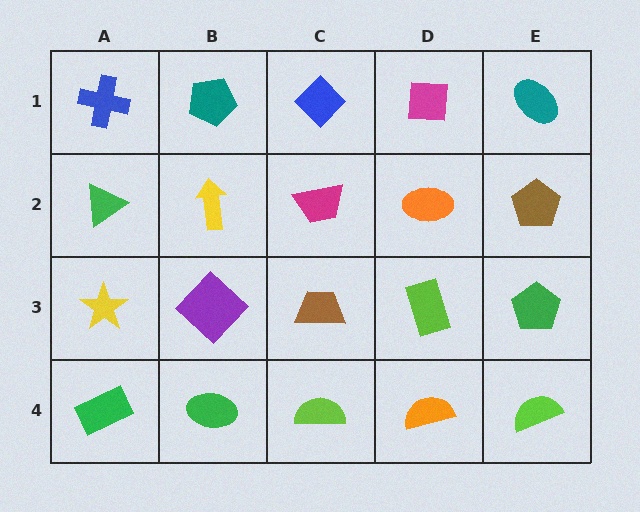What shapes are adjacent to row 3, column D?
An orange ellipse (row 2, column D), an orange semicircle (row 4, column D), a brown trapezoid (row 3, column C), a green pentagon (row 3, column E).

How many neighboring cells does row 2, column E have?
3.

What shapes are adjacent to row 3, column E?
A brown pentagon (row 2, column E), a lime semicircle (row 4, column E), a lime rectangle (row 3, column D).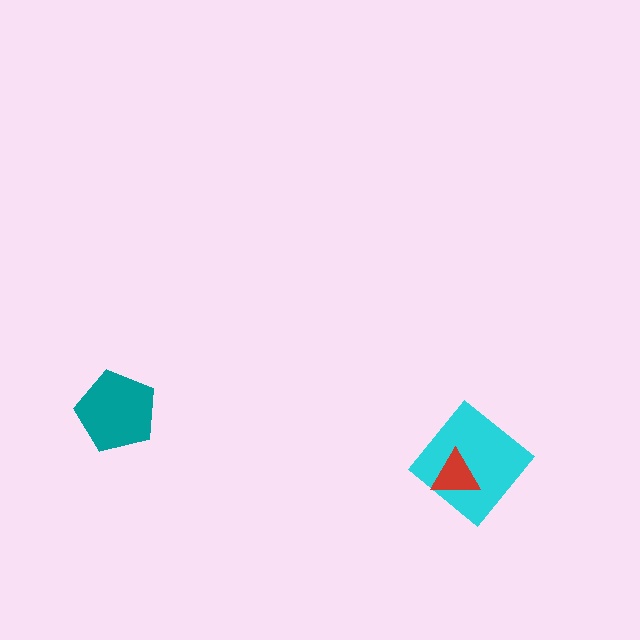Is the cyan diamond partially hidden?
Yes, it is partially covered by another shape.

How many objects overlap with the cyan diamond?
1 object overlaps with the cyan diamond.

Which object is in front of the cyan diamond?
The red triangle is in front of the cyan diamond.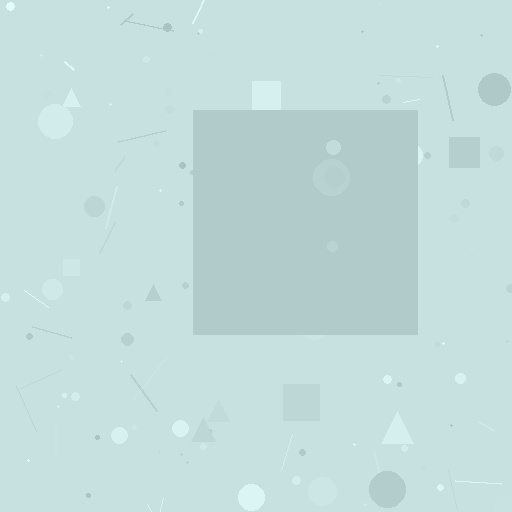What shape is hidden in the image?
A square is hidden in the image.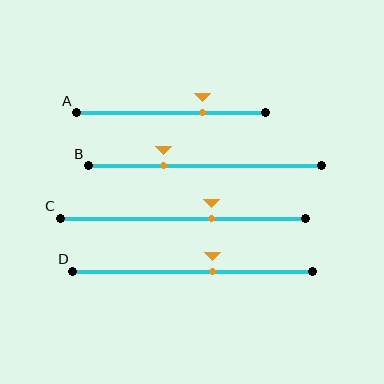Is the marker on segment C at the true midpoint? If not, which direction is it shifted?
No, the marker on segment C is shifted to the right by about 12% of the segment length.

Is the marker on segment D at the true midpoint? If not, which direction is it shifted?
No, the marker on segment D is shifted to the right by about 8% of the segment length.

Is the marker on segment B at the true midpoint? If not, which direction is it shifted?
No, the marker on segment B is shifted to the left by about 18% of the segment length.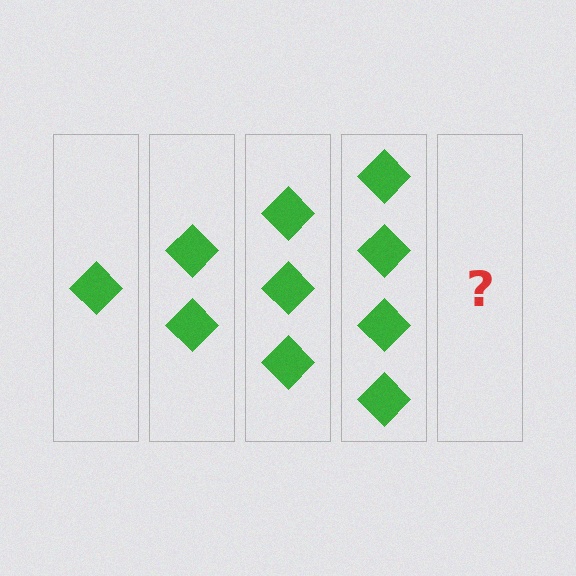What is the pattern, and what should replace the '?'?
The pattern is that each step adds one more diamond. The '?' should be 5 diamonds.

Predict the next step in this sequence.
The next step is 5 diamonds.